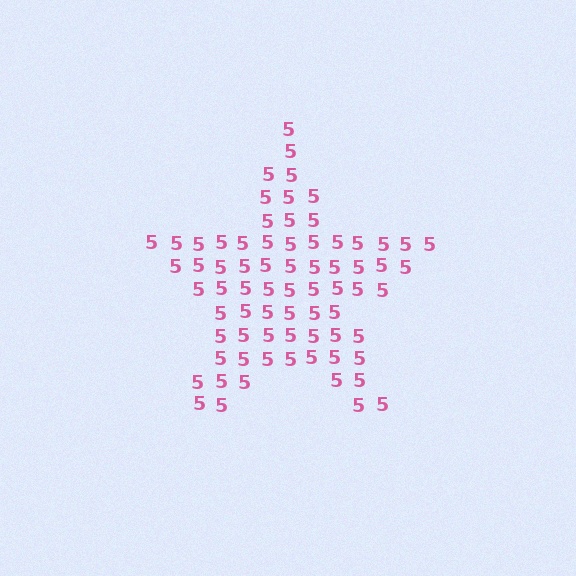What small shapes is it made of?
It is made of small digit 5's.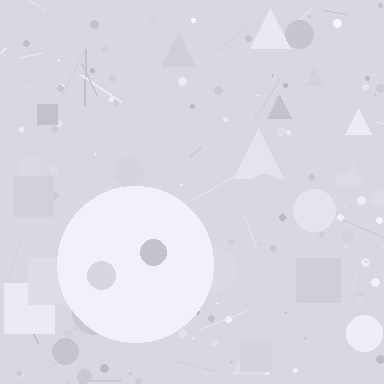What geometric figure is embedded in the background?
A circle is embedded in the background.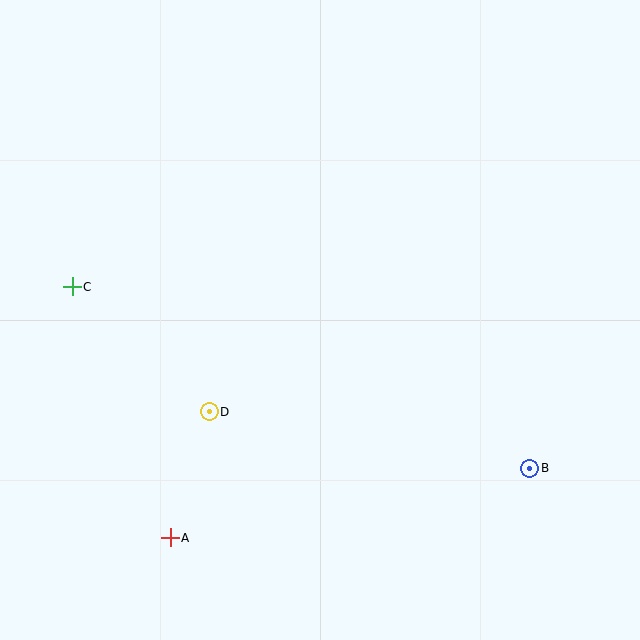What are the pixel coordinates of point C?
Point C is at (72, 287).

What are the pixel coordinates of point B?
Point B is at (529, 468).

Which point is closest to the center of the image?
Point D at (209, 412) is closest to the center.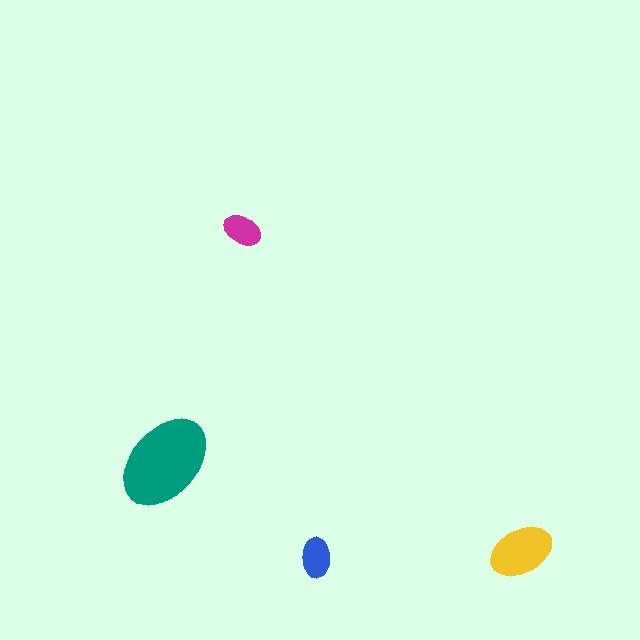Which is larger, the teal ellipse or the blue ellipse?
The teal one.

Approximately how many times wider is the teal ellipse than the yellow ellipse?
About 1.5 times wider.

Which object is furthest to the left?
The teal ellipse is leftmost.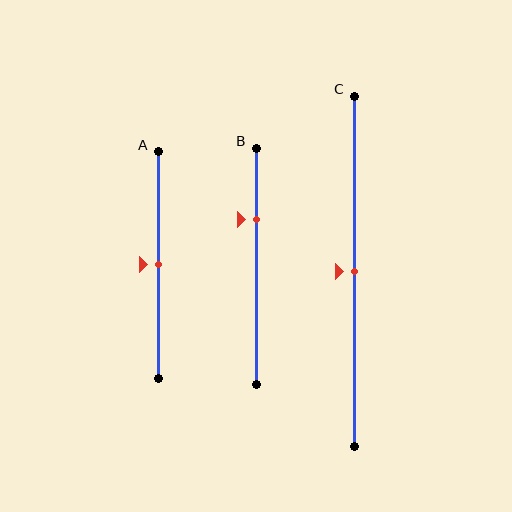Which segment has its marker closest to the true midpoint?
Segment A has its marker closest to the true midpoint.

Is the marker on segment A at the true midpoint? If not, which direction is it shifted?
Yes, the marker on segment A is at the true midpoint.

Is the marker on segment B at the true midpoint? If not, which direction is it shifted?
No, the marker on segment B is shifted upward by about 20% of the segment length.